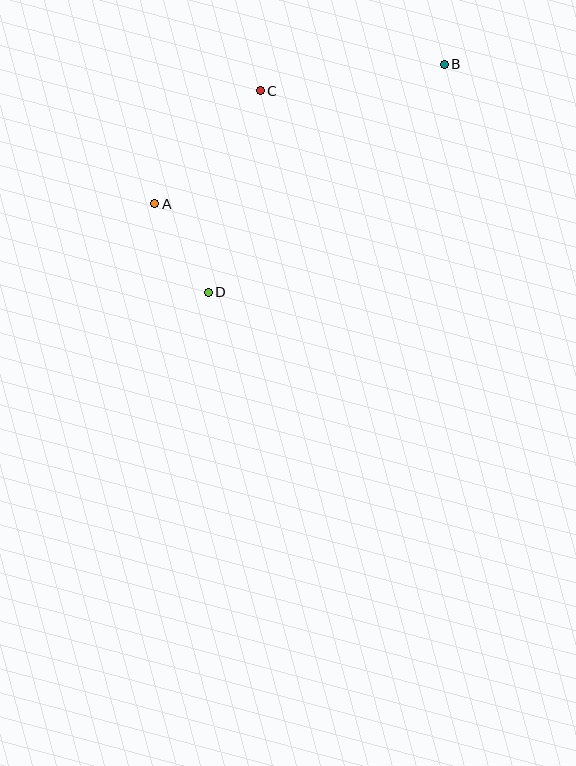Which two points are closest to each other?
Points A and D are closest to each other.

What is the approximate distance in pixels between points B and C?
The distance between B and C is approximately 186 pixels.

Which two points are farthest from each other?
Points B and D are farthest from each other.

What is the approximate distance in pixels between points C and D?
The distance between C and D is approximately 208 pixels.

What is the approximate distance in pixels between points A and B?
The distance between A and B is approximately 321 pixels.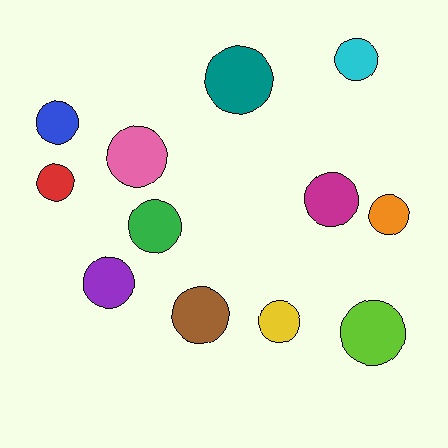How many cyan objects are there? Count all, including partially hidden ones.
There is 1 cyan object.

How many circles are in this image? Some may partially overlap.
There are 12 circles.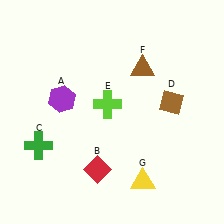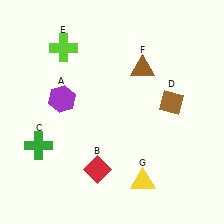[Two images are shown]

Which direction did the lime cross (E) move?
The lime cross (E) moved up.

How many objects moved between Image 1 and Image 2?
1 object moved between the two images.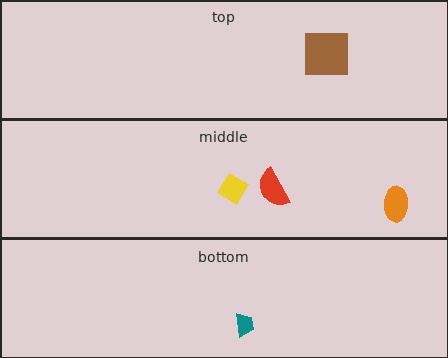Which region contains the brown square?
The top region.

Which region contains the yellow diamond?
The middle region.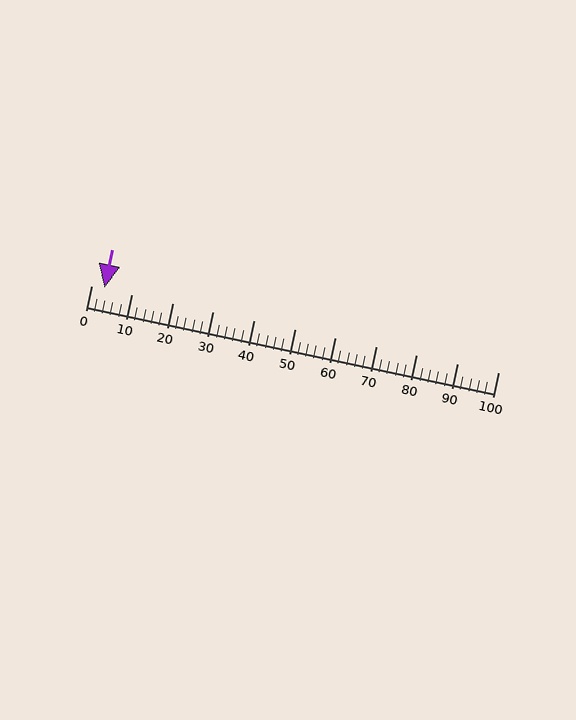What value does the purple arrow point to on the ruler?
The purple arrow points to approximately 3.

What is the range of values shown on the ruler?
The ruler shows values from 0 to 100.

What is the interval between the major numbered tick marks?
The major tick marks are spaced 10 units apart.